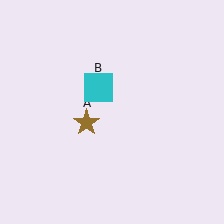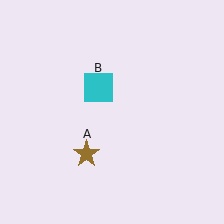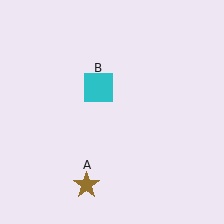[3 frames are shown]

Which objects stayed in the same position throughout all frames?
Cyan square (object B) remained stationary.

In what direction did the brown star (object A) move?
The brown star (object A) moved down.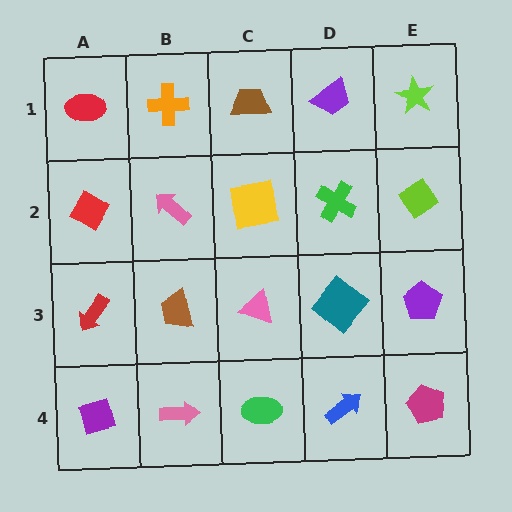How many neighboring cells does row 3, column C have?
4.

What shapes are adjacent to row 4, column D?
A teal diamond (row 3, column D), a green ellipse (row 4, column C), a magenta pentagon (row 4, column E).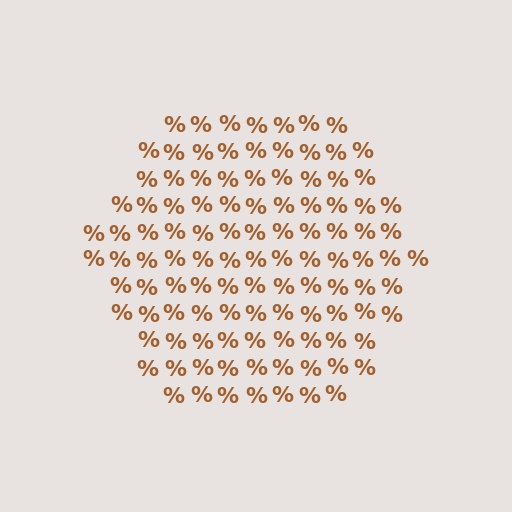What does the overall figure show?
The overall figure shows a hexagon.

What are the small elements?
The small elements are percent signs.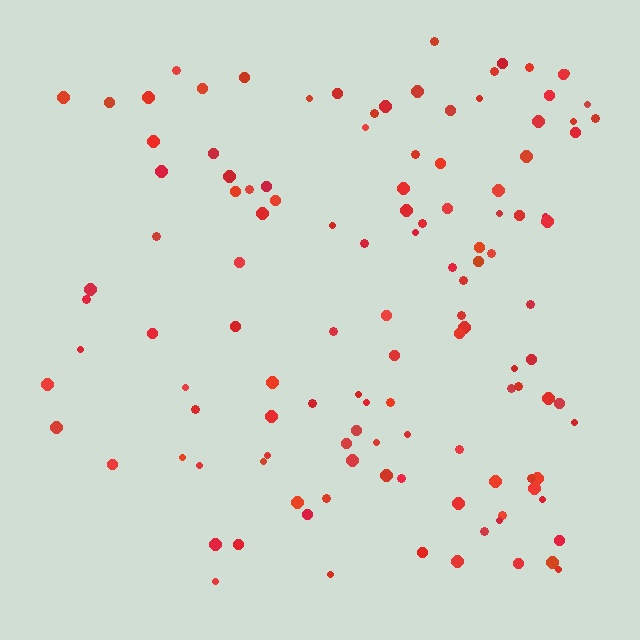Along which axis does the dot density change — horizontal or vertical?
Horizontal.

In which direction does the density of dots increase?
From left to right, with the right side densest.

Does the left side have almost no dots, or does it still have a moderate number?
Still a moderate number, just noticeably fewer than the right.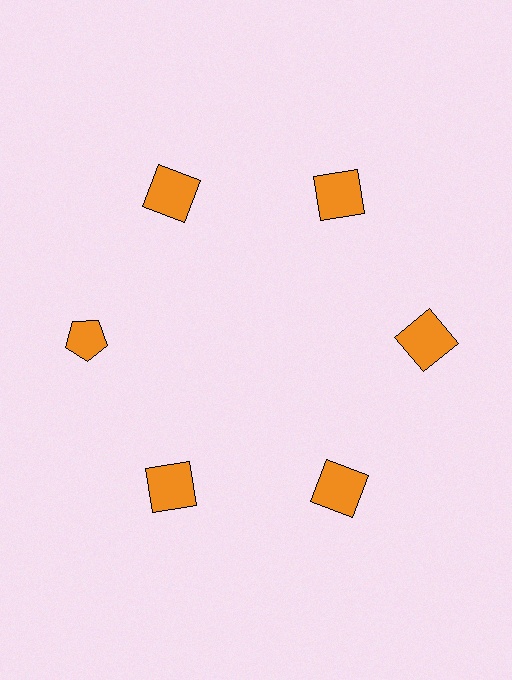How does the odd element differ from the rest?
It has a different shape: pentagon instead of square.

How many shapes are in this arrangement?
There are 6 shapes arranged in a ring pattern.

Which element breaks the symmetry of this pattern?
The orange pentagon at roughly the 9 o'clock position breaks the symmetry. All other shapes are orange squares.